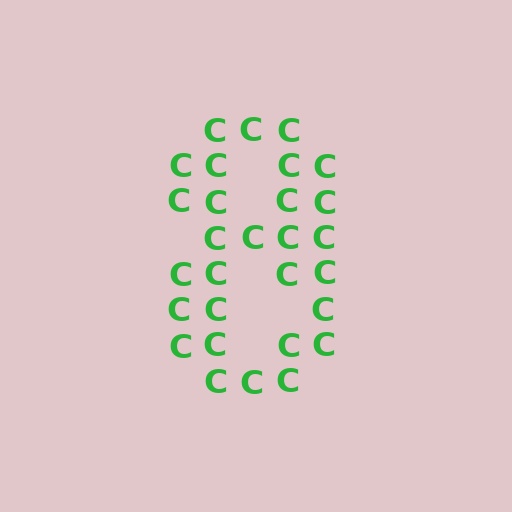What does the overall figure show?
The overall figure shows the digit 8.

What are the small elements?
The small elements are letter C's.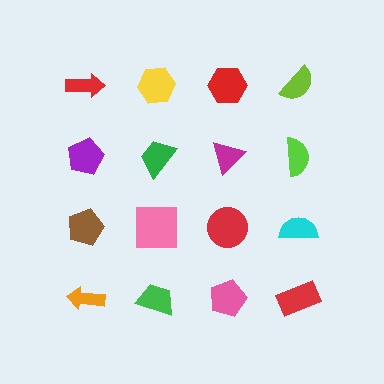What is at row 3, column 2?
A pink square.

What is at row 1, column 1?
A red arrow.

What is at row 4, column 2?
A green trapezoid.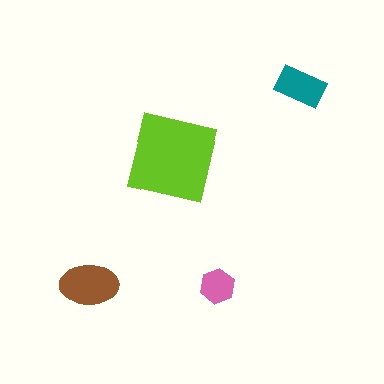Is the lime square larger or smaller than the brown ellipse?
Larger.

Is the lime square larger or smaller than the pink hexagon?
Larger.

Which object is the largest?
The lime square.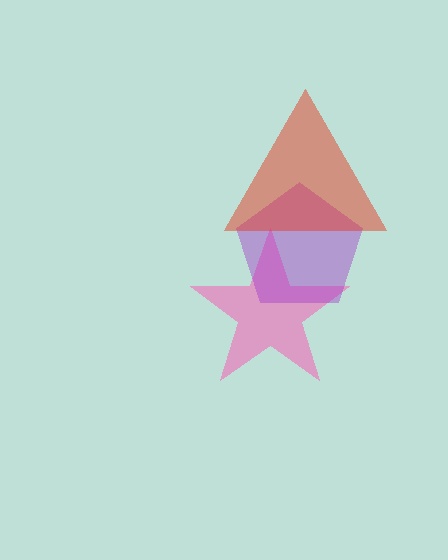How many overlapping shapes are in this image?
There are 3 overlapping shapes in the image.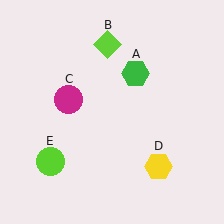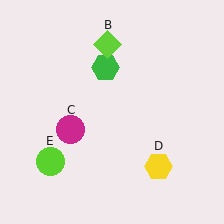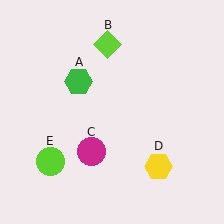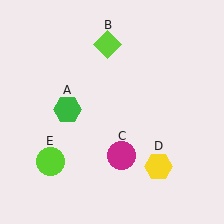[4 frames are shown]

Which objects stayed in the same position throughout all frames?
Lime diamond (object B) and yellow hexagon (object D) and lime circle (object E) remained stationary.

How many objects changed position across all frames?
2 objects changed position: green hexagon (object A), magenta circle (object C).